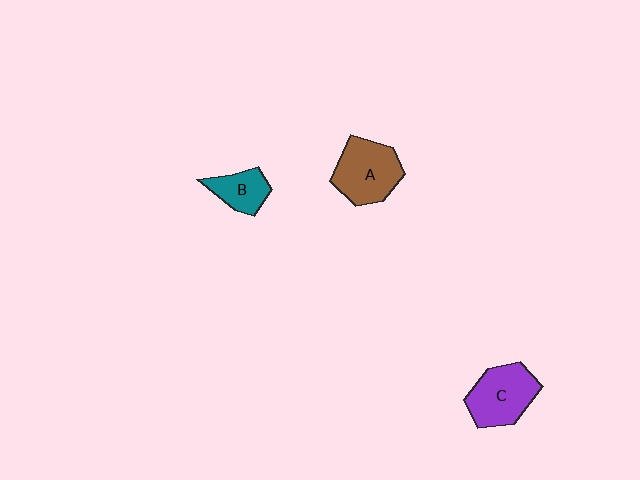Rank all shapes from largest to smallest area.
From largest to smallest: A (brown), C (purple), B (teal).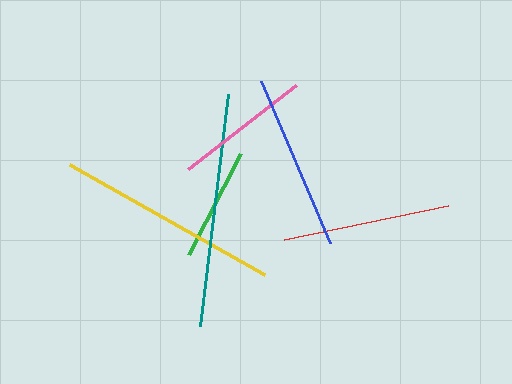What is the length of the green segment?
The green segment is approximately 113 pixels long.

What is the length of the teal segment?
The teal segment is approximately 234 pixels long.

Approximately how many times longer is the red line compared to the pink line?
The red line is approximately 1.2 times the length of the pink line.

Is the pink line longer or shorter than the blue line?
The blue line is longer than the pink line.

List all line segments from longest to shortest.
From longest to shortest: teal, yellow, blue, red, pink, green.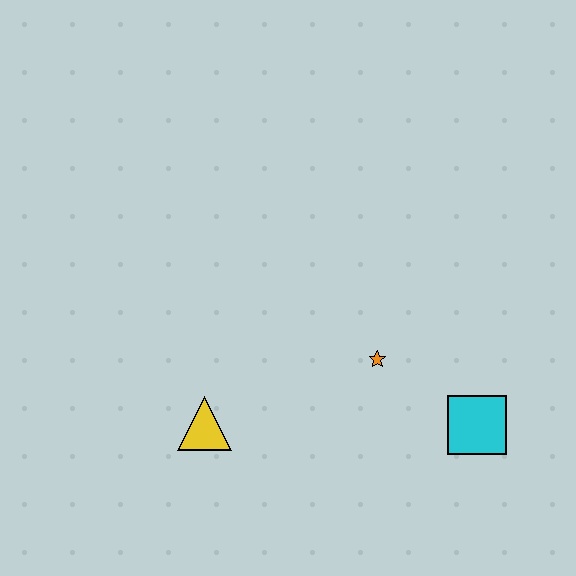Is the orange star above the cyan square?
Yes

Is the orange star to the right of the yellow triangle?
Yes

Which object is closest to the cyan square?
The orange star is closest to the cyan square.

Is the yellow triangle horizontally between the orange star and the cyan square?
No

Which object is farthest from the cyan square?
The yellow triangle is farthest from the cyan square.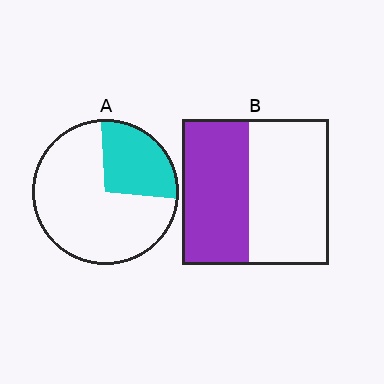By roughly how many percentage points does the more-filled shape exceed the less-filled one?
By roughly 20 percentage points (B over A).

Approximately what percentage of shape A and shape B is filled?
A is approximately 30% and B is approximately 45%.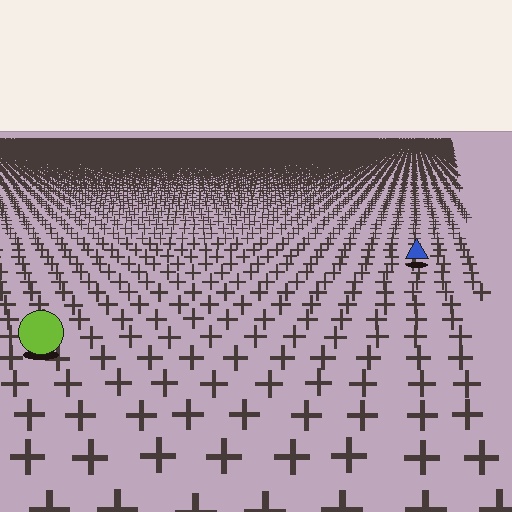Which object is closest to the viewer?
The lime circle is closest. The texture marks near it are larger and more spread out.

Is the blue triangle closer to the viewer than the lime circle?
No. The lime circle is closer — you can tell from the texture gradient: the ground texture is coarser near it.